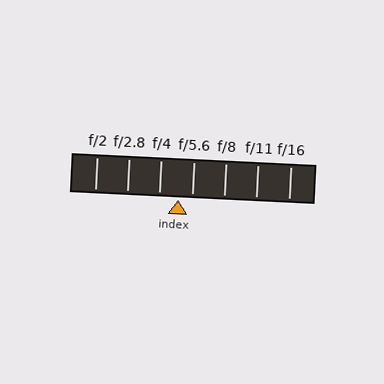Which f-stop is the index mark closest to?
The index mark is closest to f/5.6.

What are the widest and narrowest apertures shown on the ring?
The widest aperture shown is f/2 and the narrowest is f/16.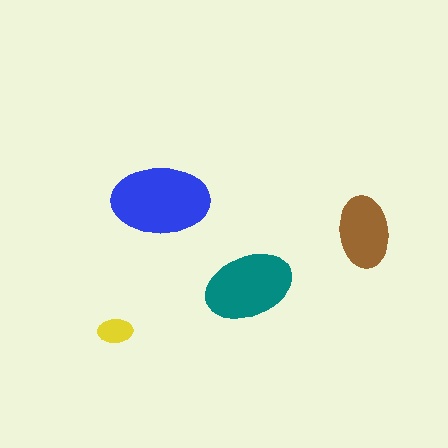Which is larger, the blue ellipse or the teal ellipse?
The blue one.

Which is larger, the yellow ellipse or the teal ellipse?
The teal one.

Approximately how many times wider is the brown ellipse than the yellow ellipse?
About 2 times wider.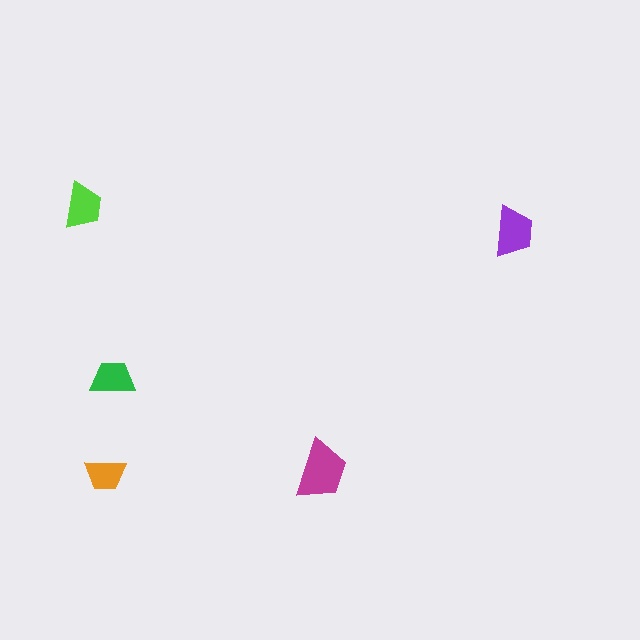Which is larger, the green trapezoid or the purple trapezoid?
The purple one.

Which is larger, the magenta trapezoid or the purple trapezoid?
The magenta one.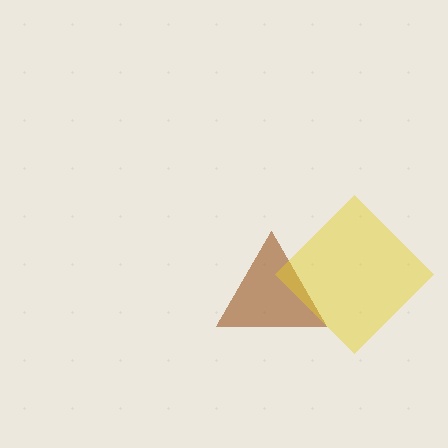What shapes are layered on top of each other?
The layered shapes are: a brown triangle, a yellow diamond.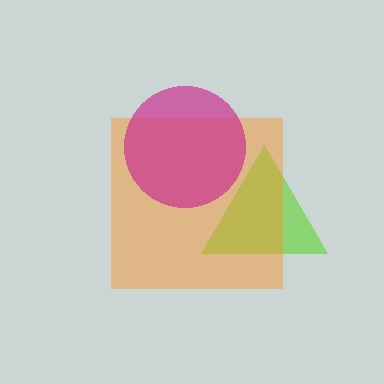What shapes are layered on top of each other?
The layered shapes are: a lime triangle, an orange square, a magenta circle.